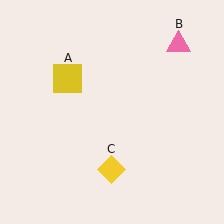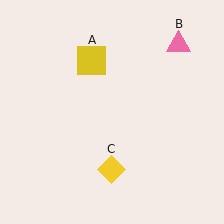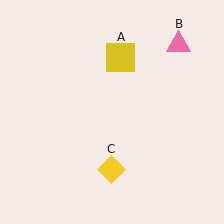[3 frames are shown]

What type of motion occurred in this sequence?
The yellow square (object A) rotated clockwise around the center of the scene.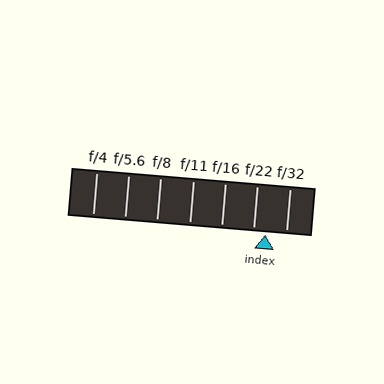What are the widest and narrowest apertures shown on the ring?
The widest aperture shown is f/4 and the narrowest is f/32.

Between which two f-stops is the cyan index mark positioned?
The index mark is between f/22 and f/32.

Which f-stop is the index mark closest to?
The index mark is closest to f/22.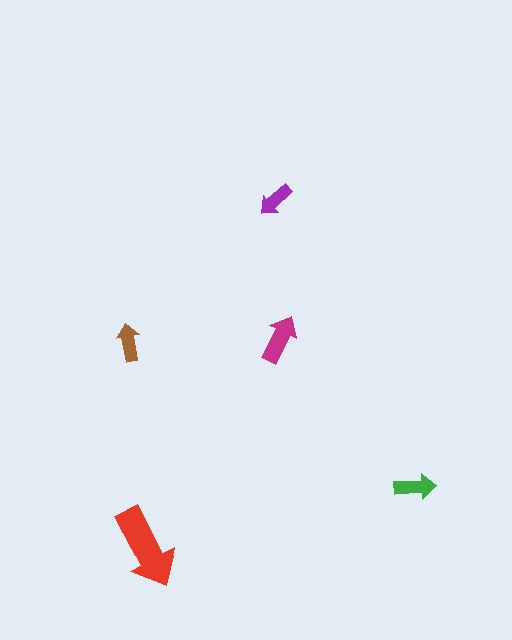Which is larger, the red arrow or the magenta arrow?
The red one.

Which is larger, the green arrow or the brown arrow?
The green one.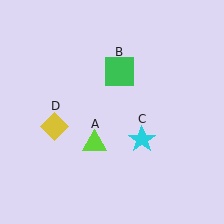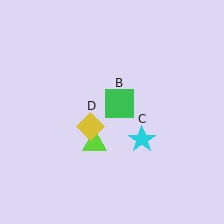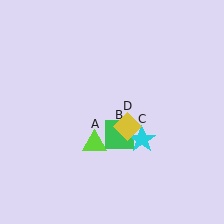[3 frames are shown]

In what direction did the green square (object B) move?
The green square (object B) moved down.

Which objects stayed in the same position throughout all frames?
Lime triangle (object A) and cyan star (object C) remained stationary.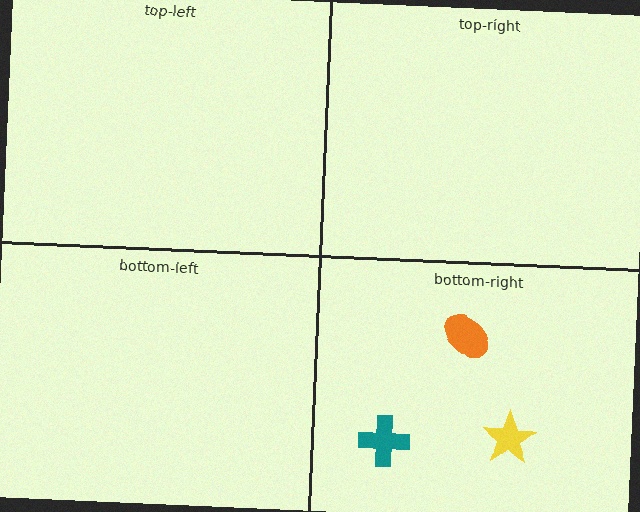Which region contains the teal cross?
The bottom-right region.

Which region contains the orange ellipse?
The bottom-right region.